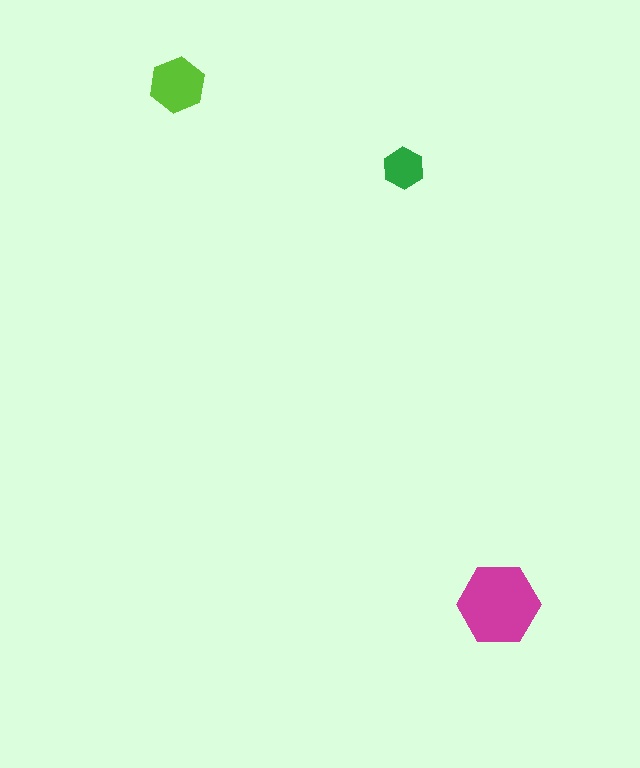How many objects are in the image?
There are 3 objects in the image.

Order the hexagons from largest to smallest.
the magenta one, the lime one, the green one.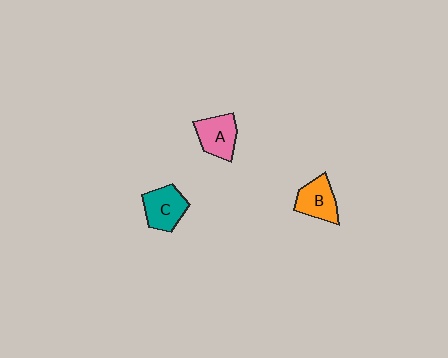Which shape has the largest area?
Shape C (teal).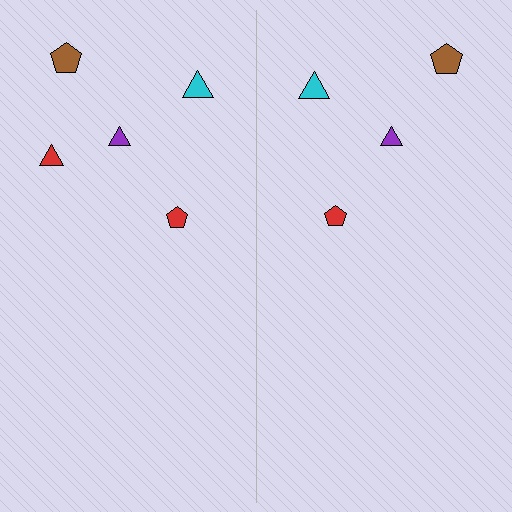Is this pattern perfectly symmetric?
No, the pattern is not perfectly symmetric. A red triangle is missing from the right side.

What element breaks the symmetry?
A red triangle is missing from the right side.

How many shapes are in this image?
There are 9 shapes in this image.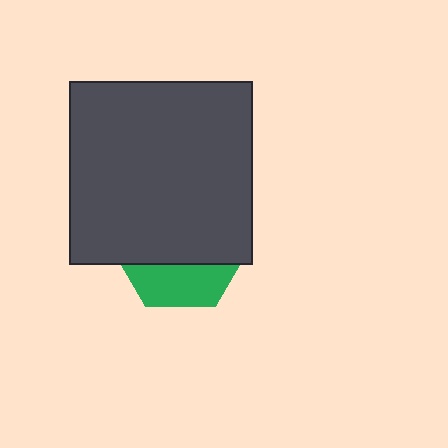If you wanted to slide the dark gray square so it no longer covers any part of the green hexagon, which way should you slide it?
Slide it up — that is the most direct way to separate the two shapes.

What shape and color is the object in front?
The object in front is a dark gray square.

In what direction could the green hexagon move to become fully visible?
The green hexagon could move down. That would shift it out from behind the dark gray square entirely.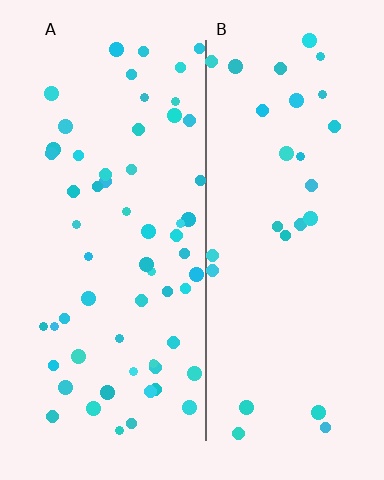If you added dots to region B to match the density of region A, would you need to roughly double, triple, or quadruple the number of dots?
Approximately double.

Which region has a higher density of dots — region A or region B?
A (the left).